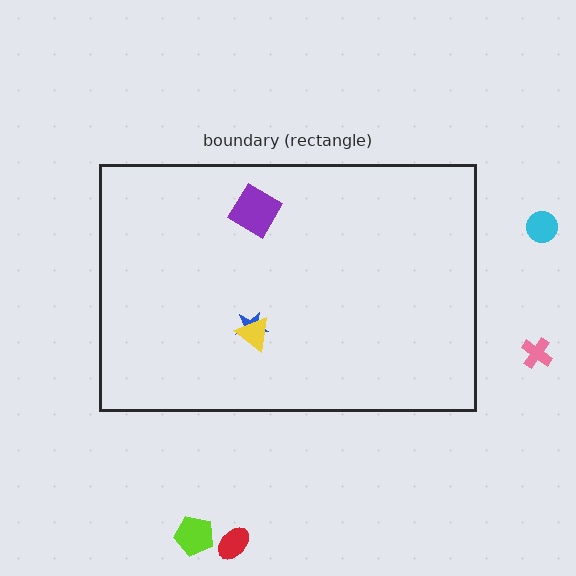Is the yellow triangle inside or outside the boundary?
Inside.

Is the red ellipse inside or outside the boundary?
Outside.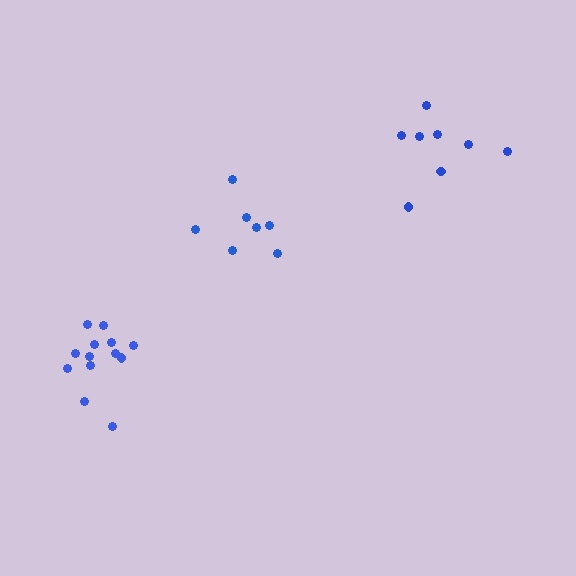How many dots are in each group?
Group 1: 7 dots, Group 2: 8 dots, Group 3: 13 dots (28 total).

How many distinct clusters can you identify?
There are 3 distinct clusters.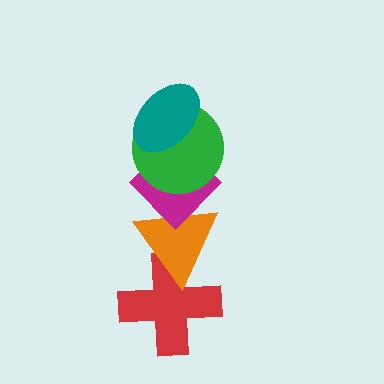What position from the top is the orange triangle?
The orange triangle is 4th from the top.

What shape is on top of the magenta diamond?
The green circle is on top of the magenta diamond.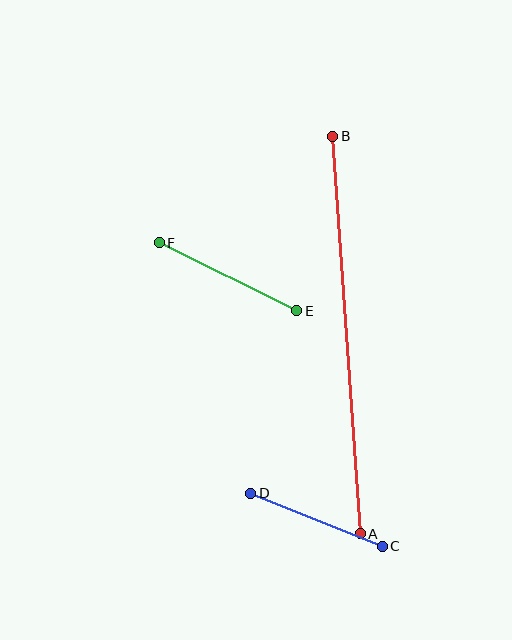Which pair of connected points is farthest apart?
Points A and B are farthest apart.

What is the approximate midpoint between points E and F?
The midpoint is at approximately (228, 277) pixels.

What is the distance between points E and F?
The distance is approximately 154 pixels.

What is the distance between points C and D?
The distance is approximately 142 pixels.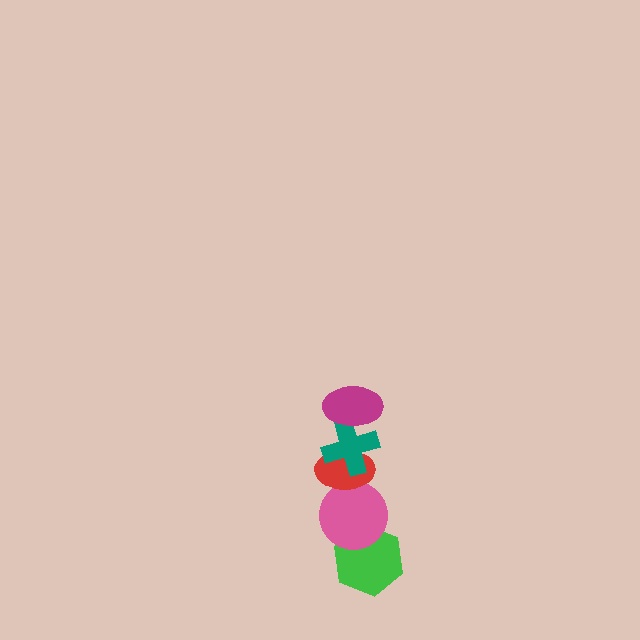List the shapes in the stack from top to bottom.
From top to bottom: the magenta ellipse, the teal cross, the red ellipse, the pink circle, the green hexagon.